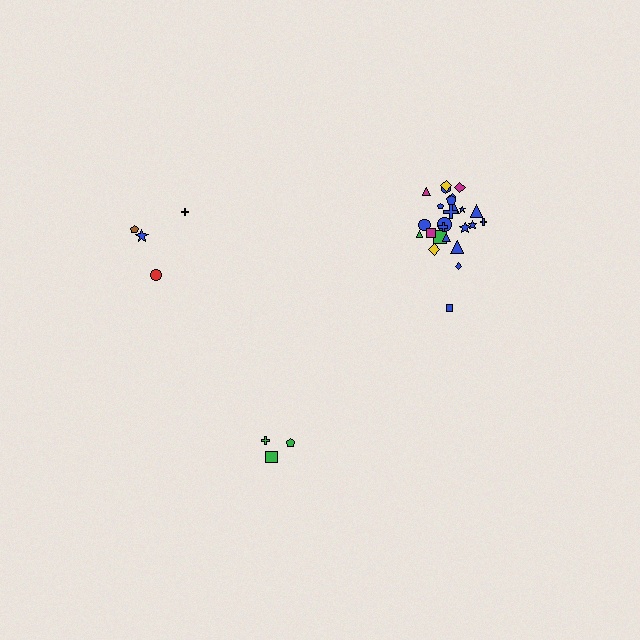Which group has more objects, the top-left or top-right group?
The top-right group.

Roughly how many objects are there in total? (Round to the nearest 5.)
Roughly 30 objects in total.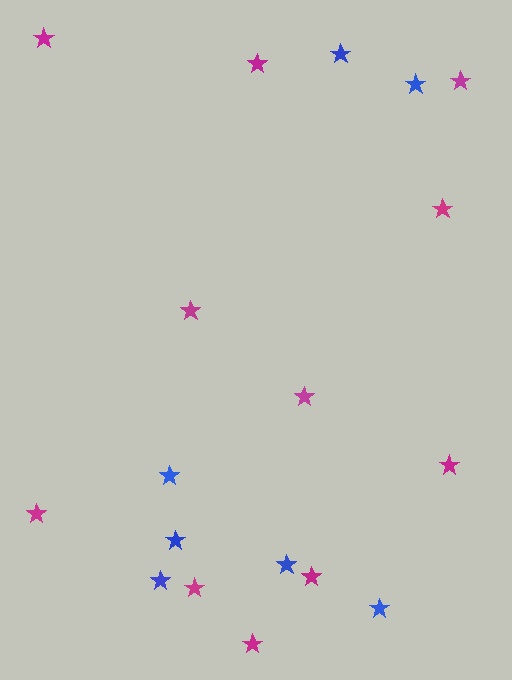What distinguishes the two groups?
There are 2 groups: one group of blue stars (7) and one group of magenta stars (11).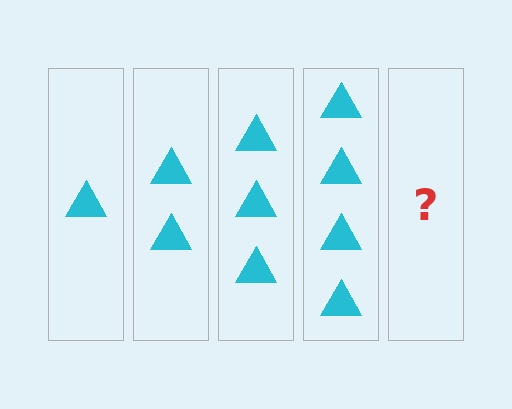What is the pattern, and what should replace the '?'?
The pattern is that each step adds one more triangle. The '?' should be 5 triangles.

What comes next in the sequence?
The next element should be 5 triangles.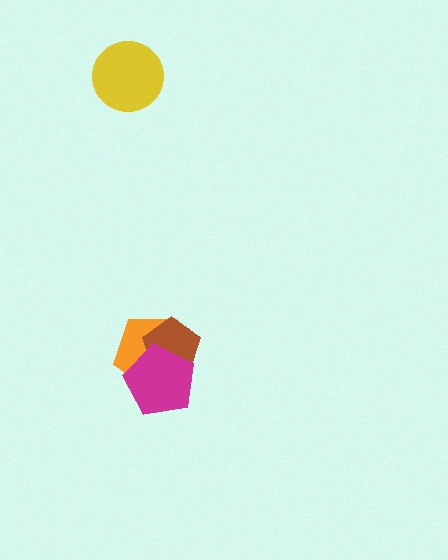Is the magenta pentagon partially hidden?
No, no other shape covers it.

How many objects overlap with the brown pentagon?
2 objects overlap with the brown pentagon.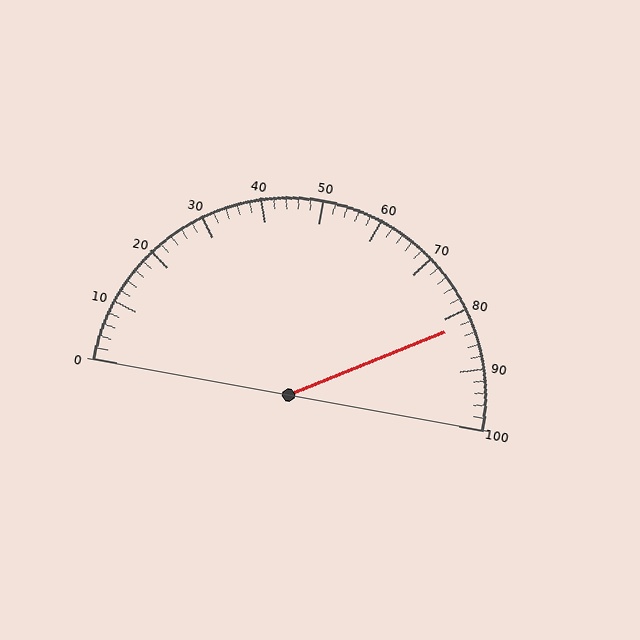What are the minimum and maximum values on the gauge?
The gauge ranges from 0 to 100.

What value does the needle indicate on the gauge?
The needle indicates approximately 82.